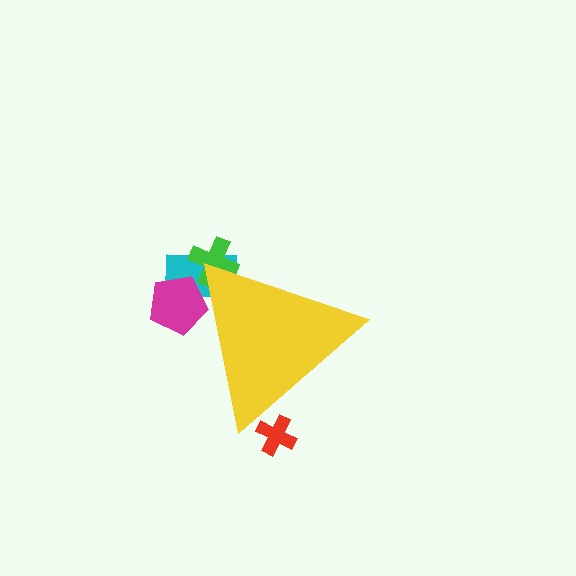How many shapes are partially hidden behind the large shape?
4 shapes are partially hidden.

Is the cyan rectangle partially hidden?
Yes, the cyan rectangle is partially hidden behind the yellow triangle.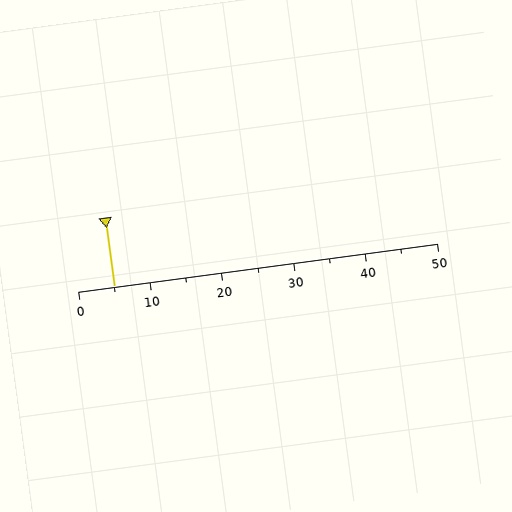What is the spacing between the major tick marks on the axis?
The major ticks are spaced 10 apart.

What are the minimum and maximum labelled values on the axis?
The axis runs from 0 to 50.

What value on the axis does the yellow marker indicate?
The marker indicates approximately 5.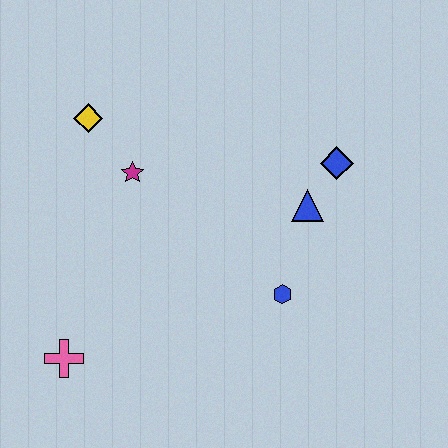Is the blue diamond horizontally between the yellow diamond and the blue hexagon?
No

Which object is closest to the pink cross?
The magenta star is closest to the pink cross.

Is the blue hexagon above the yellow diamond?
No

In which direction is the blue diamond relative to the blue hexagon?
The blue diamond is above the blue hexagon.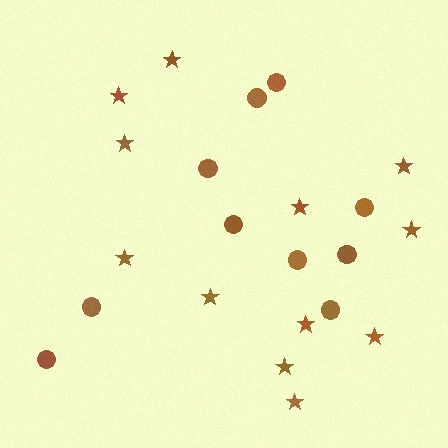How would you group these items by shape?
There are 2 groups: one group of circles (10) and one group of stars (12).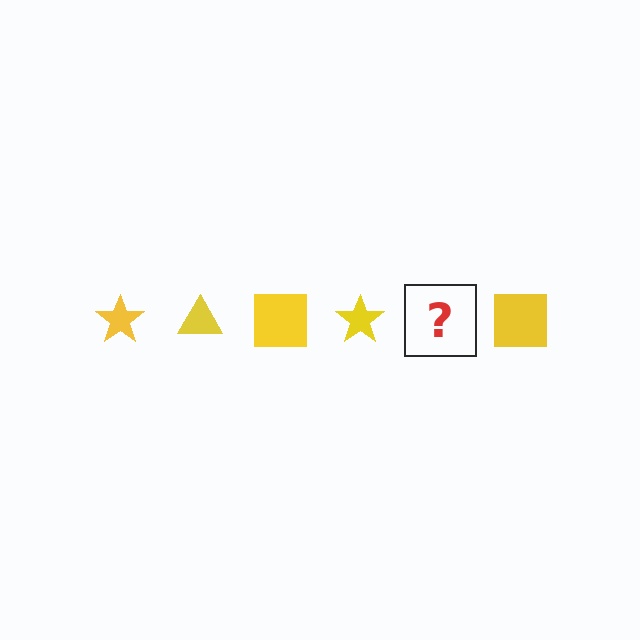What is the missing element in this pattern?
The missing element is a yellow triangle.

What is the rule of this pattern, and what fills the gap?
The rule is that the pattern cycles through star, triangle, square shapes in yellow. The gap should be filled with a yellow triangle.